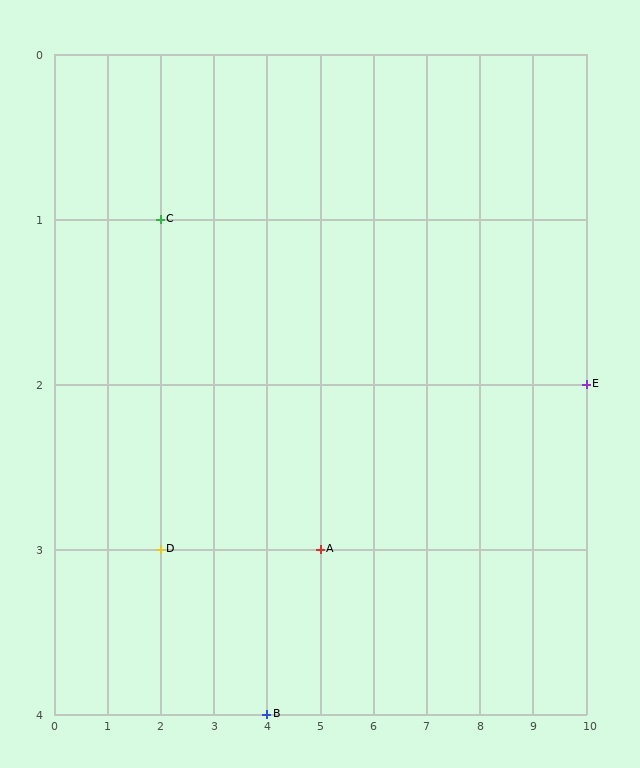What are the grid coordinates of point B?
Point B is at grid coordinates (4, 4).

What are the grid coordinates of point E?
Point E is at grid coordinates (10, 2).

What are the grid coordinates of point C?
Point C is at grid coordinates (2, 1).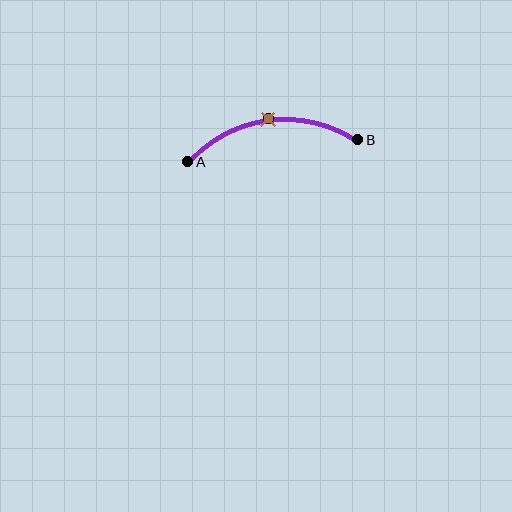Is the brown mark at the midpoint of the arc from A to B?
Yes. The brown mark lies on the arc at equal arc-length from both A and B — it is the arc midpoint.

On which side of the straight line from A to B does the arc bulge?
The arc bulges above the straight line connecting A and B.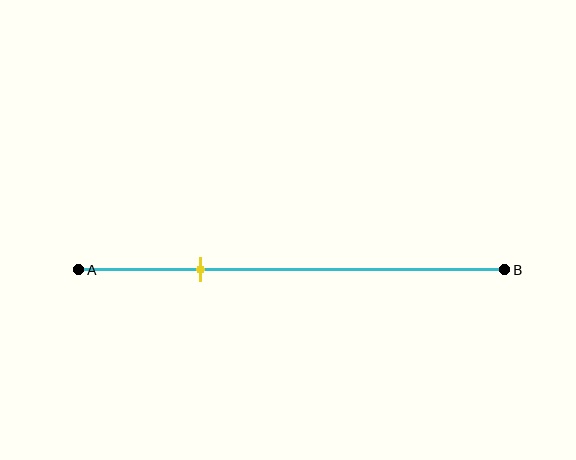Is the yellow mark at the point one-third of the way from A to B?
No, the mark is at about 30% from A, not at the 33% one-third point.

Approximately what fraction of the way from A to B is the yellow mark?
The yellow mark is approximately 30% of the way from A to B.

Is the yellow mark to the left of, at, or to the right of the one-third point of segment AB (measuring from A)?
The yellow mark is to the left of the one-third point of segment AB.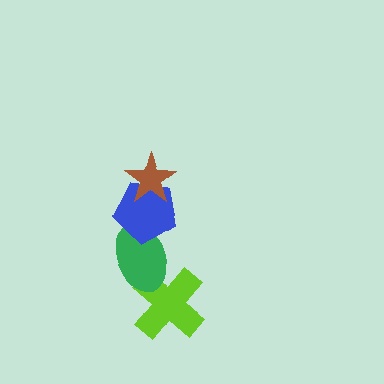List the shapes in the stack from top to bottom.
From top to bottom: the brown star, the blue pentagon, the green ellipse, the lime cross.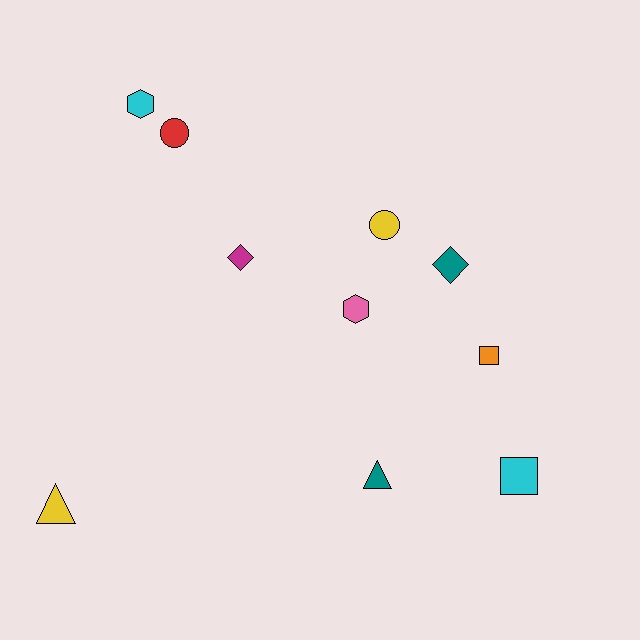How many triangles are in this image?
There are 2 triangles.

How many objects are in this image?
There are 10 objects.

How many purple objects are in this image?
There are no purple objects.